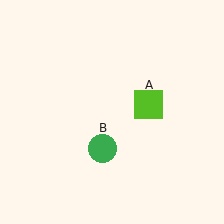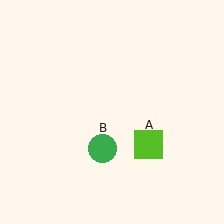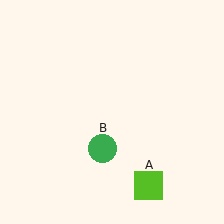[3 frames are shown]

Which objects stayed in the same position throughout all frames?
Green circle (object B) remained stationary.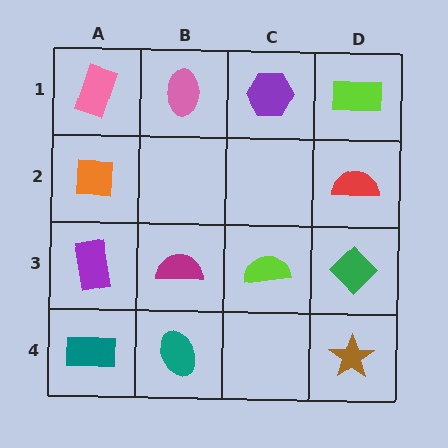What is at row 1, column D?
A lime rectangle.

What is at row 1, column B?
A pink ellipse.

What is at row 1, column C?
A purple hexagon.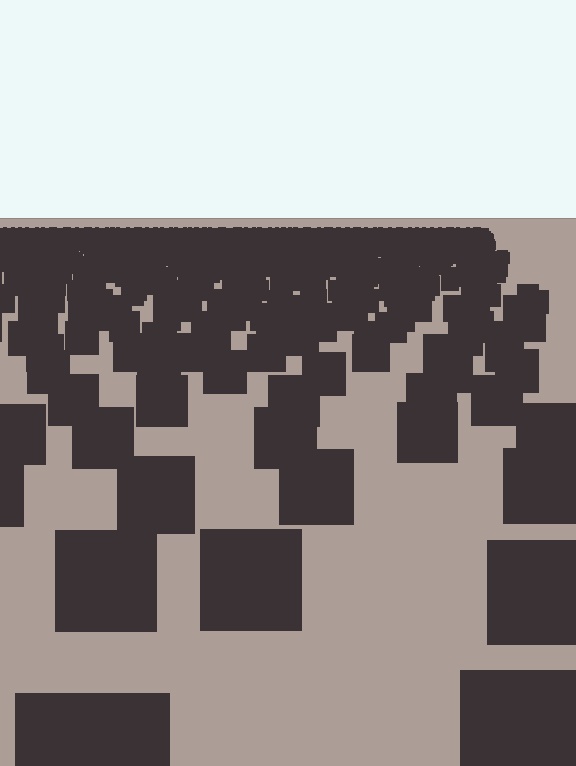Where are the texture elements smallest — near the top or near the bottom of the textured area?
Near the top.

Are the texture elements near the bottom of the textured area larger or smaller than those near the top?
Larger. Near the bottom, elements are closer to the viewer and appear at a bigger on-screen size.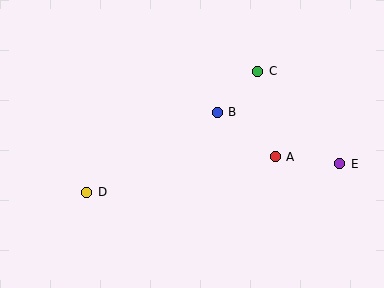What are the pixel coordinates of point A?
Point A is at (275, 157).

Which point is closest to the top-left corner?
Point D is closest to the top-left corner.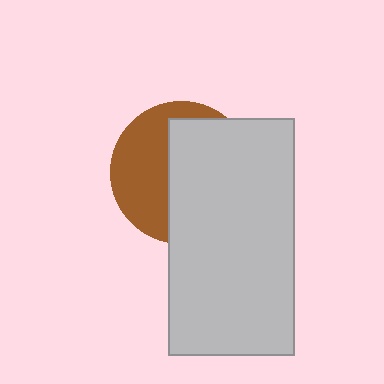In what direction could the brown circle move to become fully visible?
The brown circle could move left. That would shift it out from behind the light gray rectangle entirely.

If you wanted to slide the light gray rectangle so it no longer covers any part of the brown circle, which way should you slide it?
Slide it right — that is the most direct way to separate the two shapes.